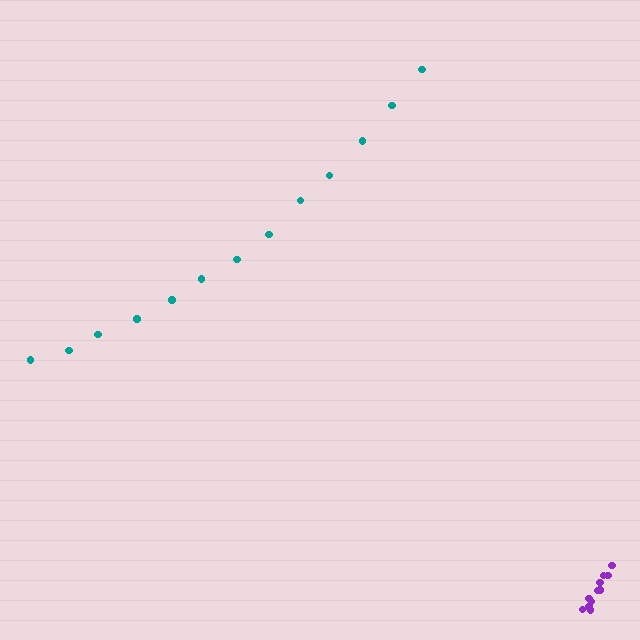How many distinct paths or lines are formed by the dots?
There are 2 distinct paths.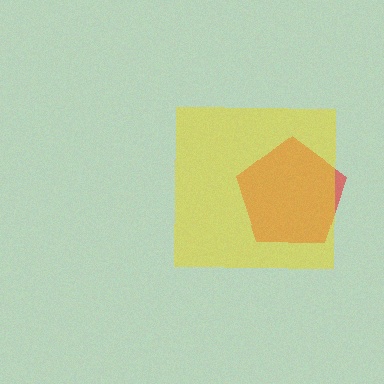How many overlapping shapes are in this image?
There are 2 overlapping shapes in the image.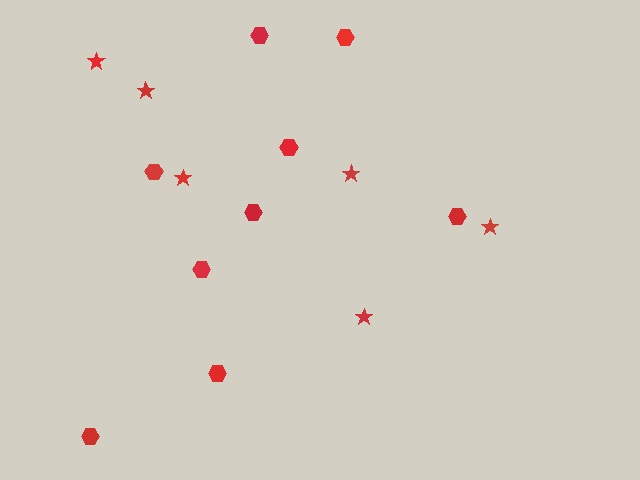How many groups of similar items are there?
There are 2 groups: one group of hexagons (9) and one group of stars (6).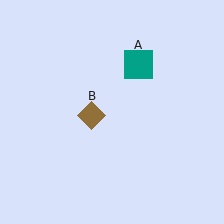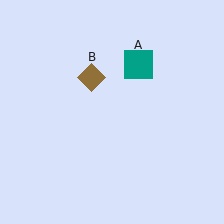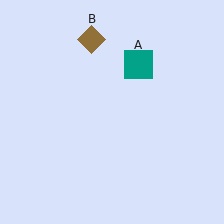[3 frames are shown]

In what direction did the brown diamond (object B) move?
The brown diamond (object B) moved up.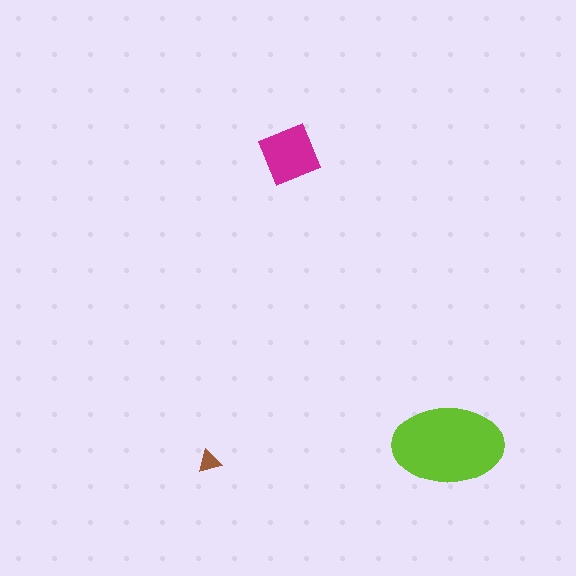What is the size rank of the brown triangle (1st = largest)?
3rd.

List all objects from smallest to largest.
The brown triangle, the magenta square, the lime ellipse.